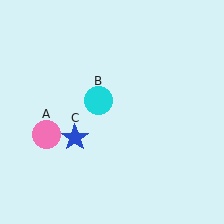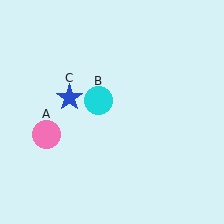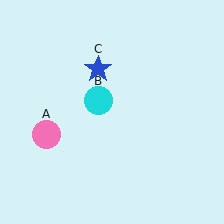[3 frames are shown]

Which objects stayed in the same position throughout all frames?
Pink circle (object A) and cyan circle (object B) remained stationary.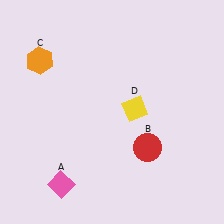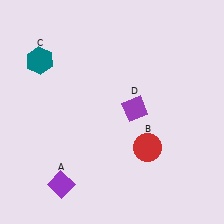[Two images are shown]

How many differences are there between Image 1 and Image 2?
There are 3 differences between the two images.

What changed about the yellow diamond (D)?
In Image 1, D is yellow. In Image 2, it changed to purple.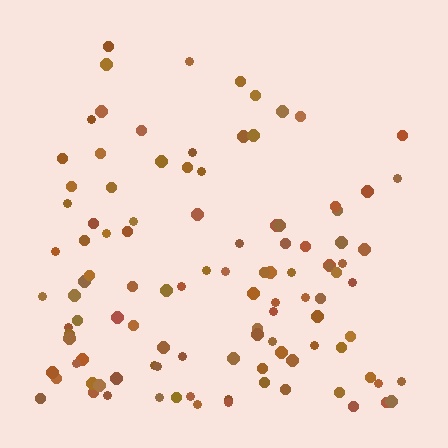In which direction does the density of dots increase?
From top to bottom, with the bottom side densest.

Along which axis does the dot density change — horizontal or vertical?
Vertical.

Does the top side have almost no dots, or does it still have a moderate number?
Still a moderate number, just noticeably fewer than the bottom.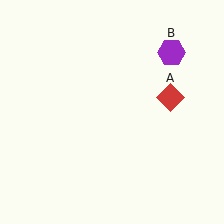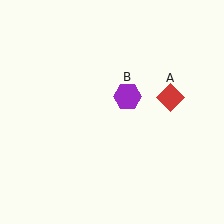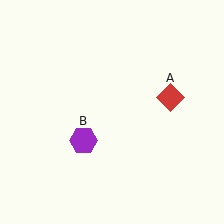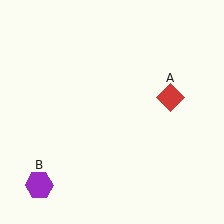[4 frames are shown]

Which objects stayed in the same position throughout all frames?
Red diamond (object A) remained stationary.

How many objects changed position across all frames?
1 object changed position: purple hexagon (object B).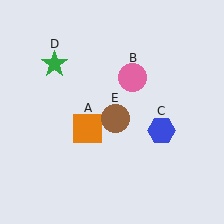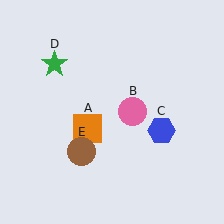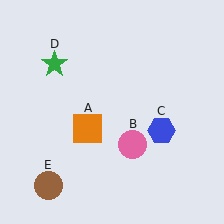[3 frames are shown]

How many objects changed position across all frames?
2 objects changed position: pink circle (object B), brown circle (object E).